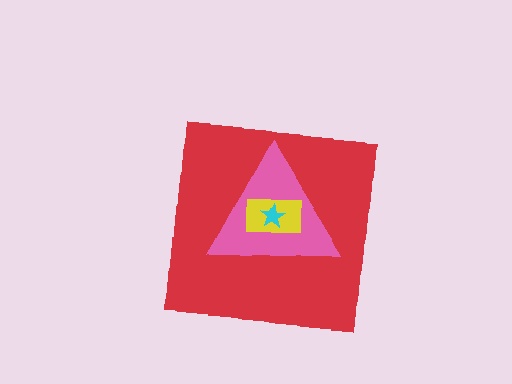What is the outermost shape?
The red square.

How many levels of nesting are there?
4.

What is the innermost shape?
The cyan star.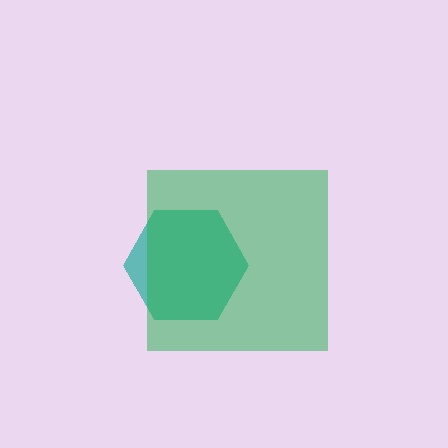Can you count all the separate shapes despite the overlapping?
Yes, there are 2 separate shapes.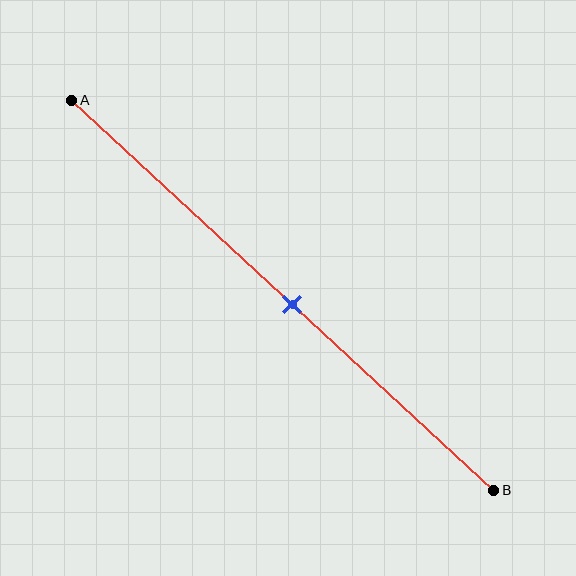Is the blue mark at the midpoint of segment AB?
Yes, the mark is approximately at the midpoint.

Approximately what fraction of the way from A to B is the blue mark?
The blue mark is approximately 50% of the way from A to B.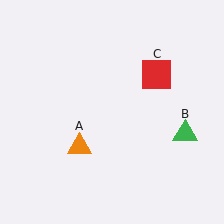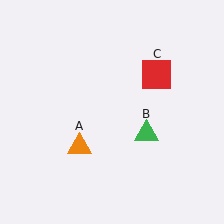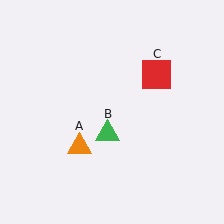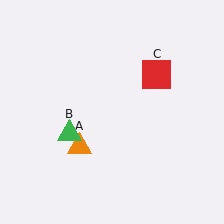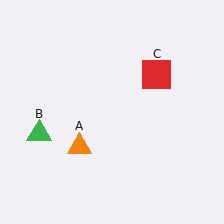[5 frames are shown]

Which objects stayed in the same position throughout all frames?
Orange triangle (object A) and red square (object C) remained stationary.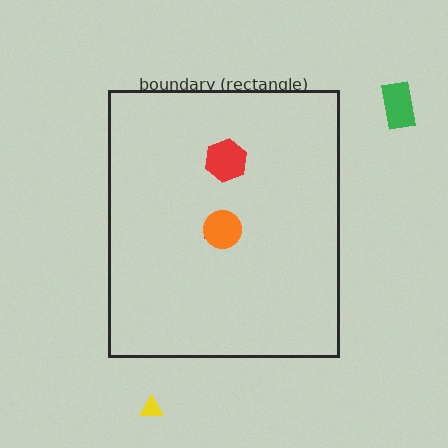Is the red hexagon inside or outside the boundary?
Inside.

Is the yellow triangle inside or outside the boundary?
Outside.